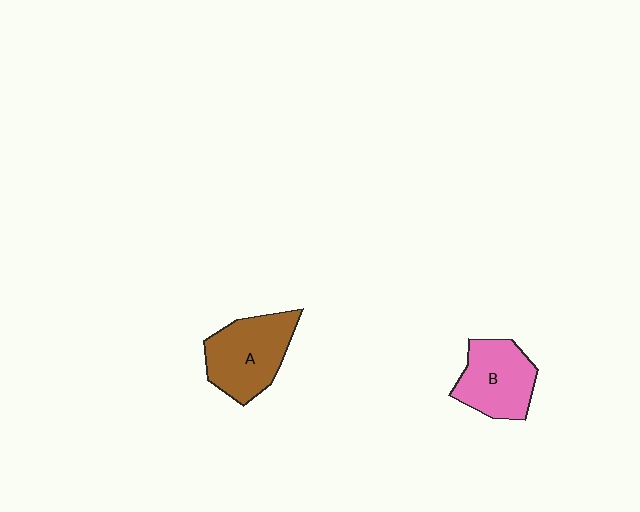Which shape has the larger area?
Shape A (brown).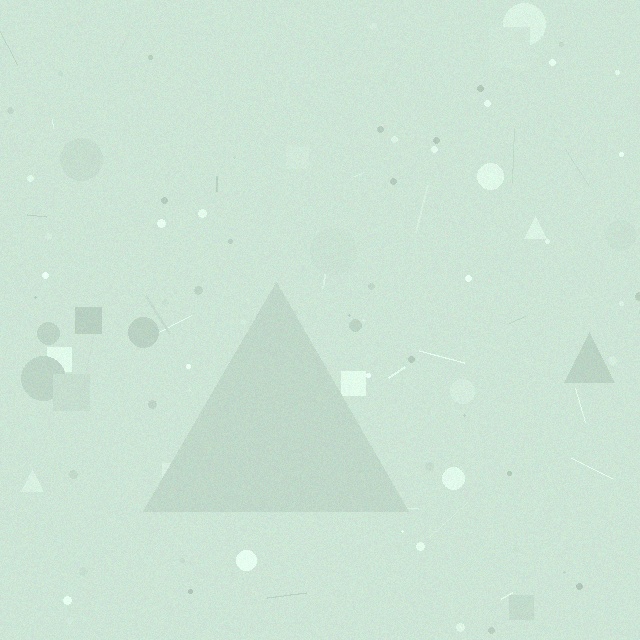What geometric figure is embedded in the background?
A triangle is embedded in the background.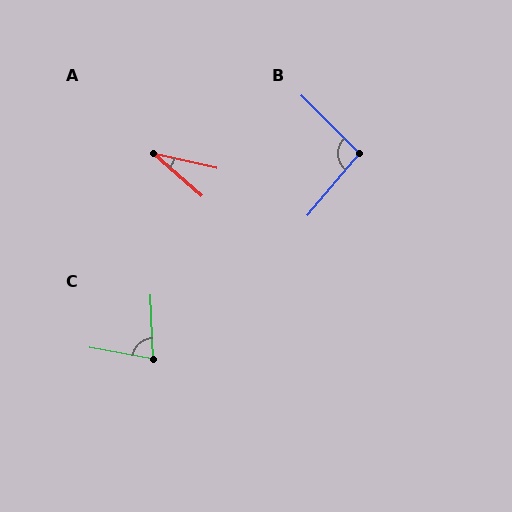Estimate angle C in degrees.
Approximately 78 degrees.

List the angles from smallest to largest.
A (28°), C (78°), B (95°).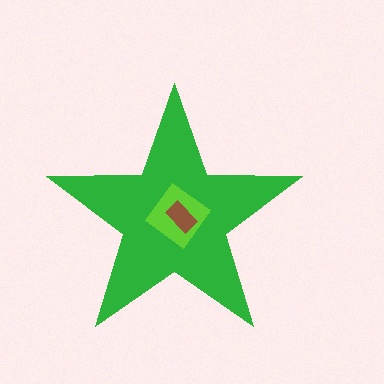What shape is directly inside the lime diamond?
The brown rectangle.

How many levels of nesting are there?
3.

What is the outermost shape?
The green star.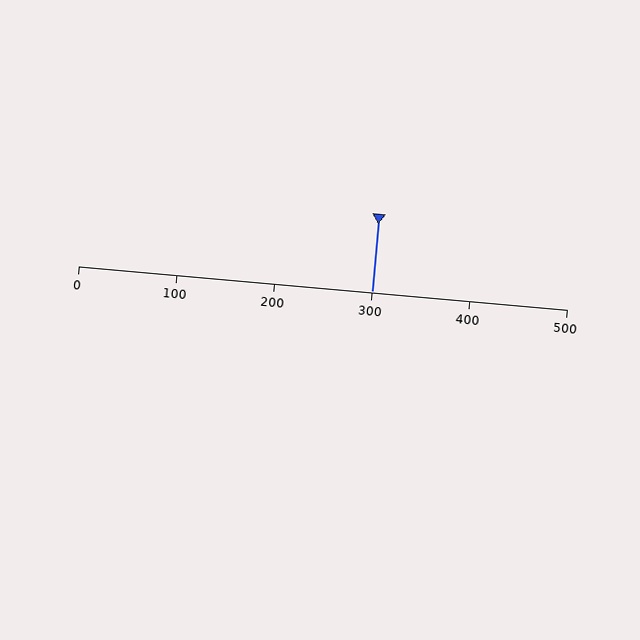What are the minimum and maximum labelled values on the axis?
The axis runs from 0 to 500.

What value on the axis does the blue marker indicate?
The marker indicates approximately 300.